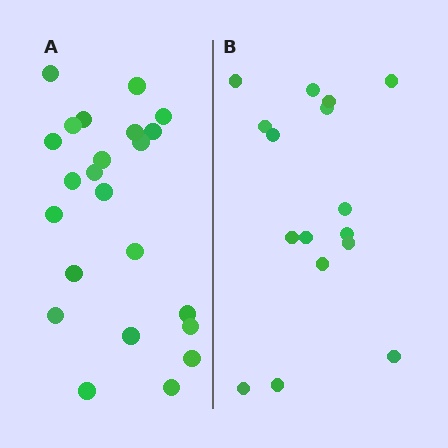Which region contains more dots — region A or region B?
Region A (the left region) has more dots.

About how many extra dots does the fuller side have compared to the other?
Region A has roughly 8 or so more dots than region B.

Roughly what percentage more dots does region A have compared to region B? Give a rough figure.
About 45% more.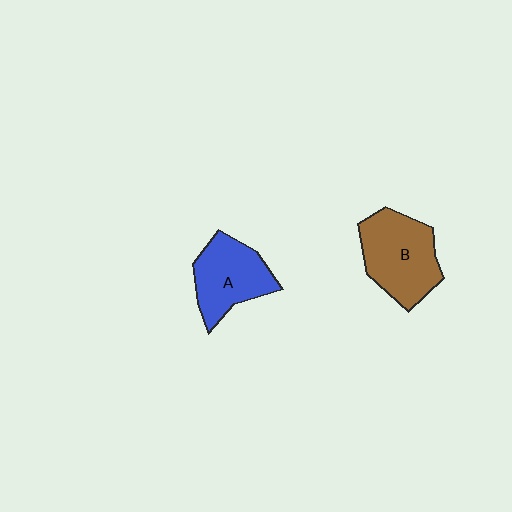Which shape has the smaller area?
Shape A (blue).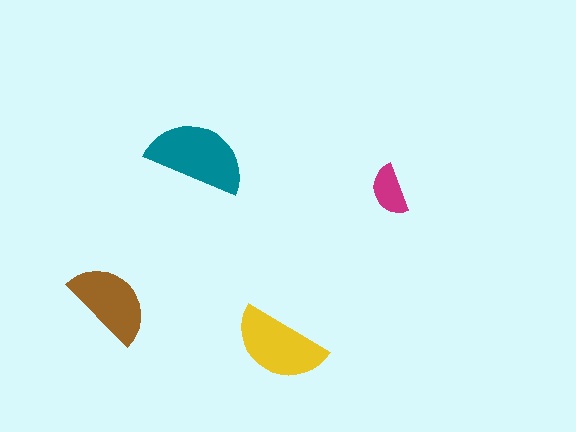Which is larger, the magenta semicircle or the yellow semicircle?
The yellow one.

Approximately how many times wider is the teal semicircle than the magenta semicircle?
About 2 times wider.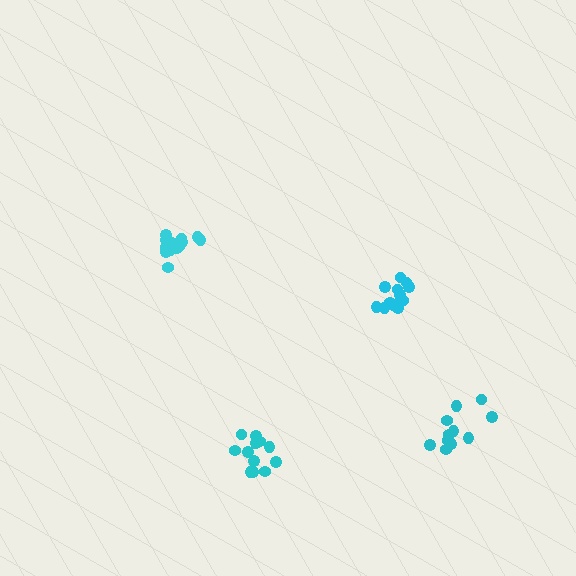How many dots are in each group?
Group 1: 13 dots, Group 2: 12 dots, Group 3: 15 dots, Group 4: 13 dots (53 total).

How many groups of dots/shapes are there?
There are 4 groups.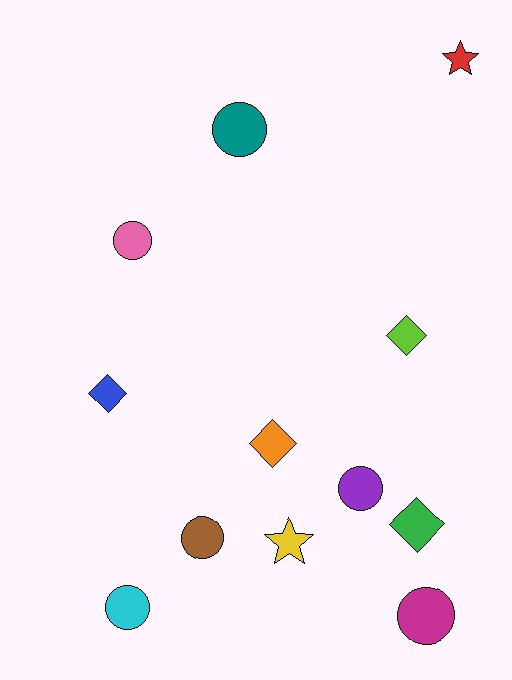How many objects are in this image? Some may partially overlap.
There are 12 objects.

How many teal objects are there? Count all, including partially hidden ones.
There is 1 teal object.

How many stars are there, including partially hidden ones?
There are 2 stars.